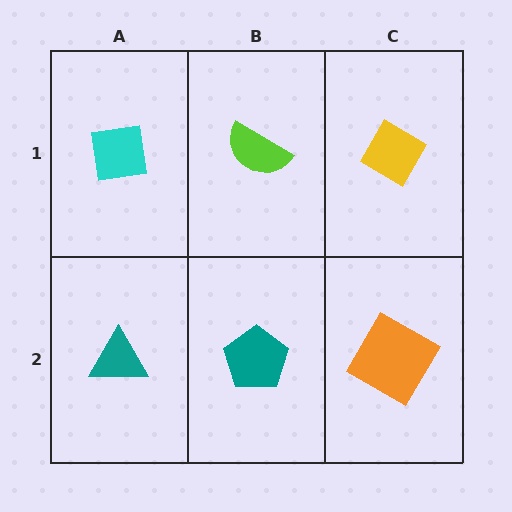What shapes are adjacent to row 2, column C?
A yellow diamond (row 1, column C), a teal pentagon (row 2, column B).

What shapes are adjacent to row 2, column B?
A lime semicircle (row 1, column B), a teal triangle (row 2, column A), an orange diamond (row 2, column C).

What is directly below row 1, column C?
An orange diamond.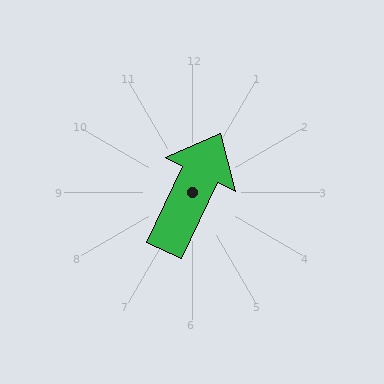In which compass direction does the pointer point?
Northeast.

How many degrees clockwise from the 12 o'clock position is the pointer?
Approximately 26 degrees.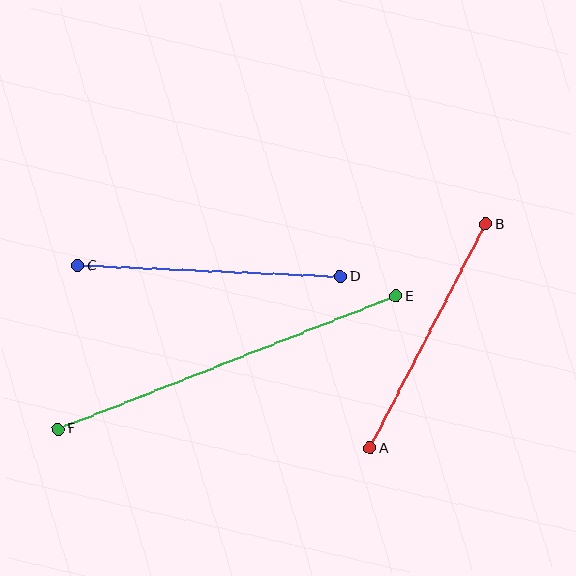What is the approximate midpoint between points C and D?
The midpoint is at approximately (209, 271) pixels.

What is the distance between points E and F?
The distance is approximately 363 pixels.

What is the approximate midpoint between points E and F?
The midpoint is at approximately (227, 363) pixels.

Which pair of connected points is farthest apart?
Points E and F are farthest apart.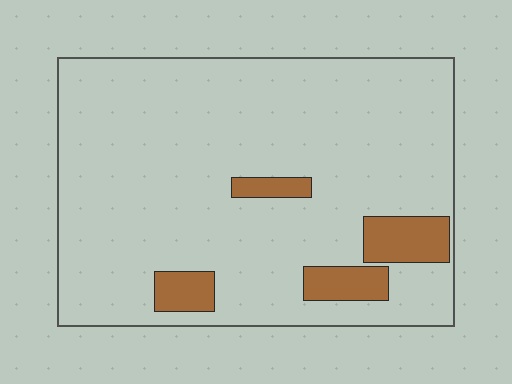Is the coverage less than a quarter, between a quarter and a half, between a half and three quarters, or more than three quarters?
Less than a quarter.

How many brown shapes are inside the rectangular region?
4.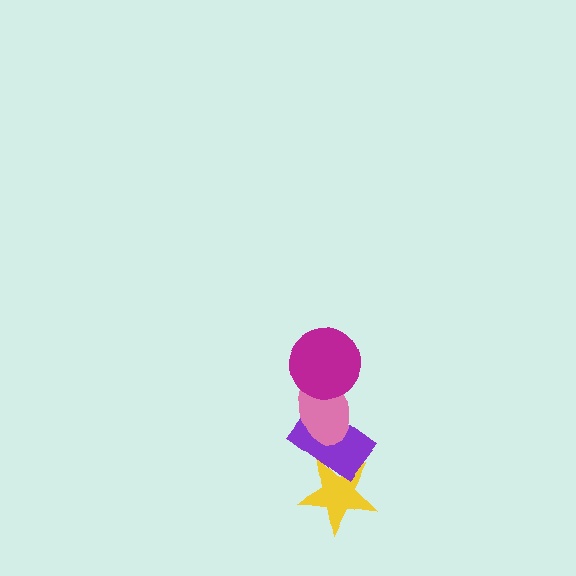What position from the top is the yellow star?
The yellow star is 4th from the top.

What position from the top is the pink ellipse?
The pink ellipse is 2nd from the top.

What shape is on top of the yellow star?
The purple rectangle is on top of the yellow star.